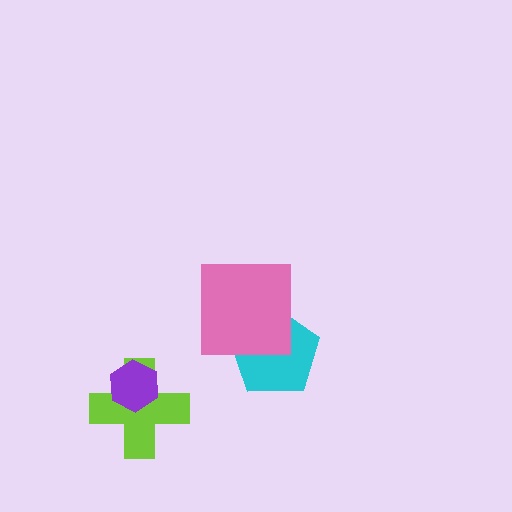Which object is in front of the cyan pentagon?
The pink square is in front of the cyan pentagon.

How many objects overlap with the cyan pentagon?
1 object overlaps with the cyan pentagon.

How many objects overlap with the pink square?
1 object overlaps with the pink square.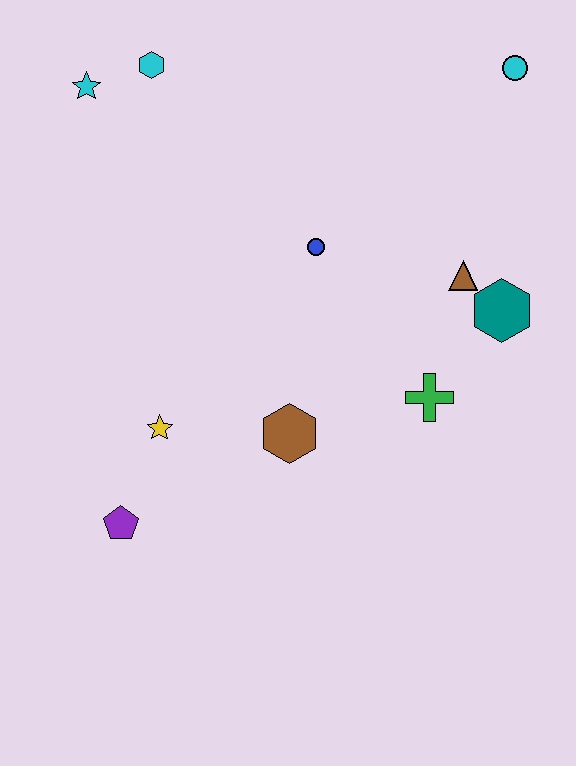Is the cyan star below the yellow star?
No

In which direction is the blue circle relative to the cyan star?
The blue circle is to the right of the cyan star.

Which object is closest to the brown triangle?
The teal hexagon is closest to the brown triangle.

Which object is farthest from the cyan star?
The teal hexagon is farthest from the cyan star.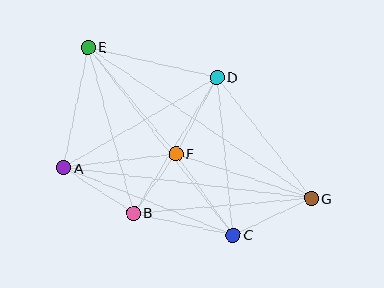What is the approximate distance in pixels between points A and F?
The distance between A and F is approximately 113 pixels.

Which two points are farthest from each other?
Points E and G are farthest from each other.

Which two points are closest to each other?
Points B and F are closest to each other.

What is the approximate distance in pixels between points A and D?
The distance between A and D is approximately 178 pixels.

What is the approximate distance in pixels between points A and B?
The distance between A and B is approximately 83 pixels.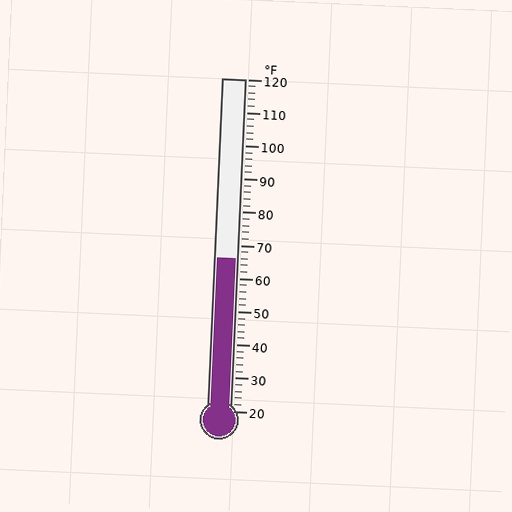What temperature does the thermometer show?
The thermometer shows approximately 66°F.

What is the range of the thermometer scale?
The thermometer scale ranges from 20°F to 120°F.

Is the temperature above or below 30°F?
The temperature is above 30°F.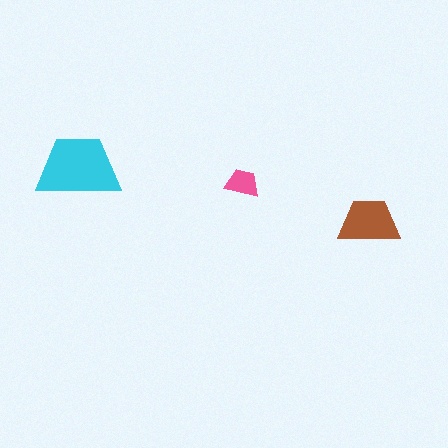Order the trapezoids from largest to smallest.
the cyan one, the brown one, the pink one.